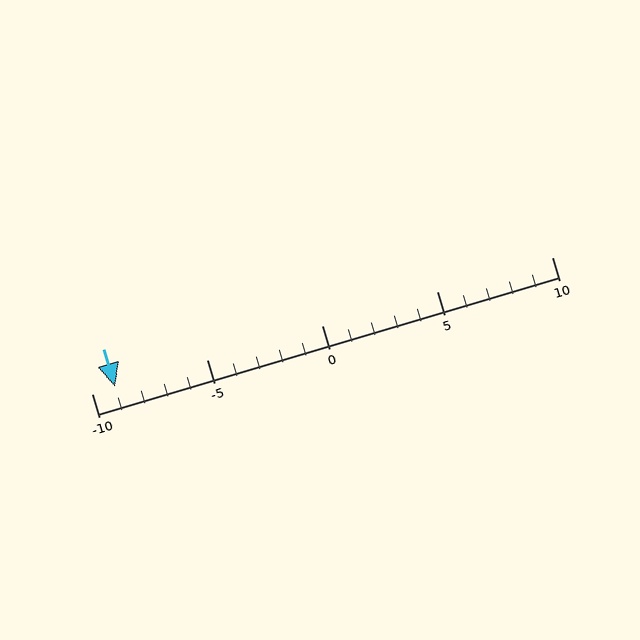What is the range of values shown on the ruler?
The ruler shows values from -10 to 10.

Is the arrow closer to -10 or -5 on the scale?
The arrow is closer to -10.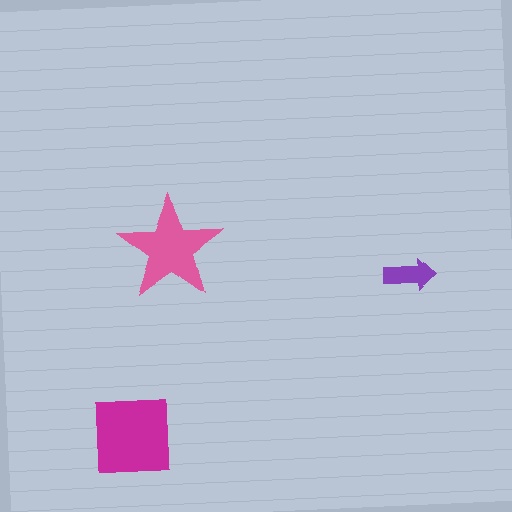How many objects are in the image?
There are 3 objects in the image.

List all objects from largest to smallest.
The magenta square, the pink star, the purple arrow.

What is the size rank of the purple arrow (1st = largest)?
3rd.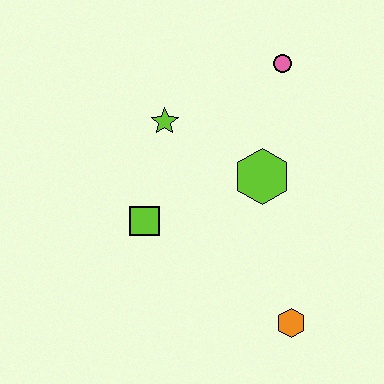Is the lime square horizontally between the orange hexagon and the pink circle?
No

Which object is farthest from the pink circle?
The orange hexagon is farthest from the pink circle.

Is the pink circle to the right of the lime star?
Yes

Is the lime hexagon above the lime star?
No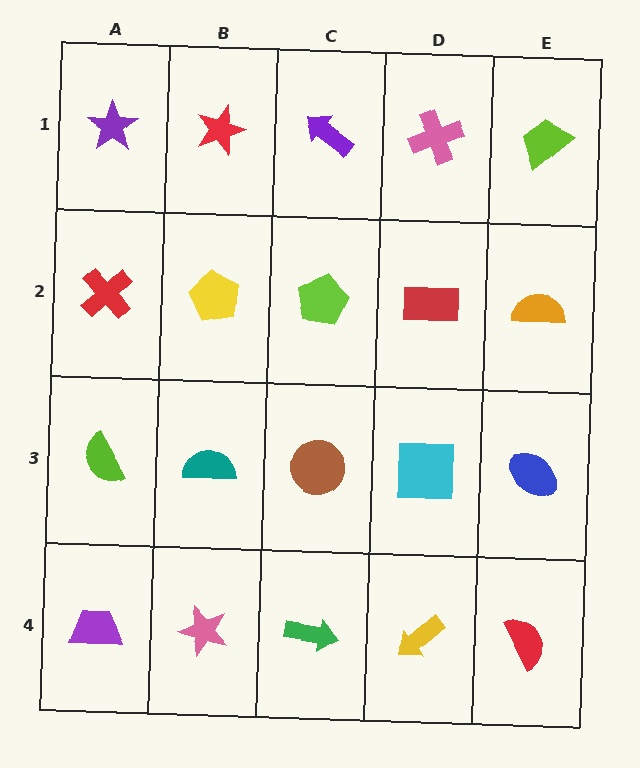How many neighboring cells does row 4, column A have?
2.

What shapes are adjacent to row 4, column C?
A brown circle (row 3, column C), a pink star (row 4, column B), a yellow arrow (row 4, column D).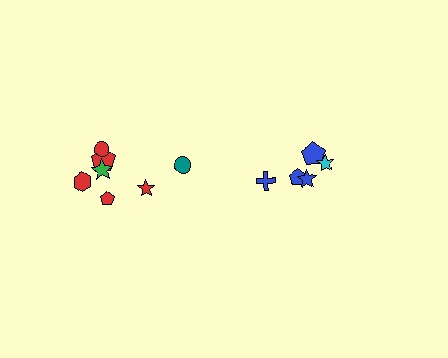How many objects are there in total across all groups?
There are 12 objects.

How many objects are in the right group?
There are 5 objects.